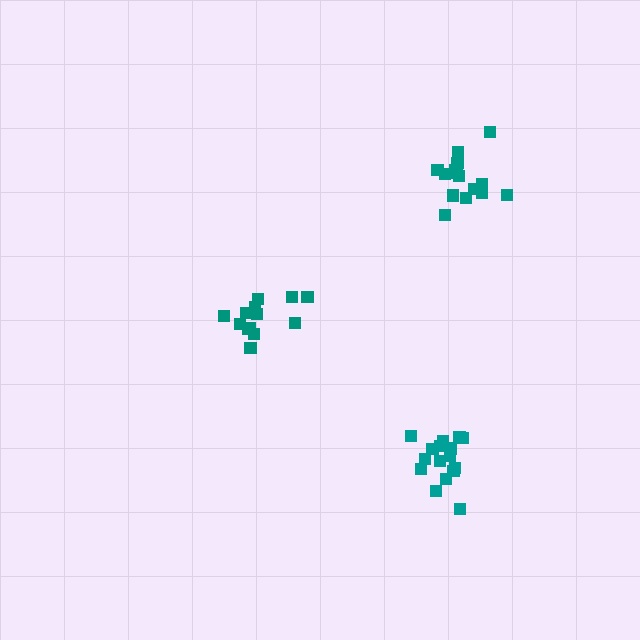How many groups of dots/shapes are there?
There are 3 groups.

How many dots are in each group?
Group 1: 15 dots, Group 2: 13 dots, Group 3: 16 dots (44 total).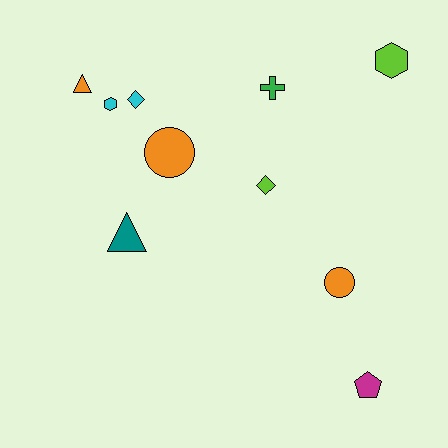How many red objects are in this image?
There are no red objects.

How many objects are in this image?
There are 10 objects.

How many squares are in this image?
There are no squares.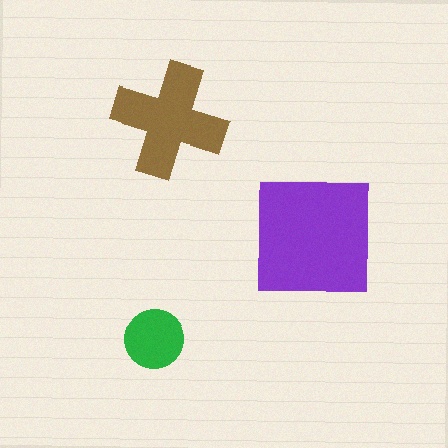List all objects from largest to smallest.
The purple square, the brown cross, the green circle.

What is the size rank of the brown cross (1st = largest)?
2nd.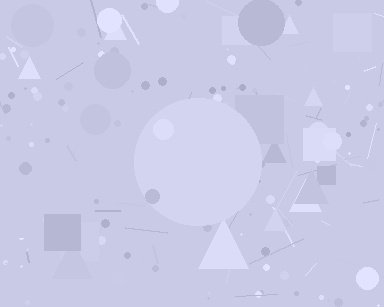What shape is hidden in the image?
A circle is hidden in the image.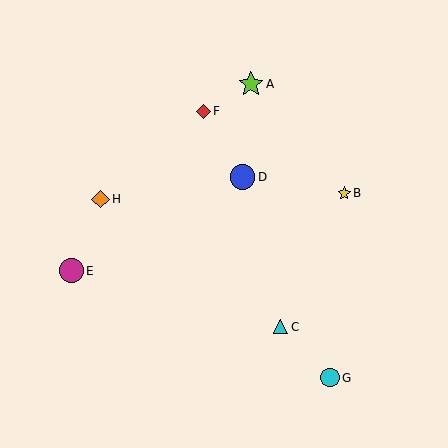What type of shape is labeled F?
Shape F is a red diamond.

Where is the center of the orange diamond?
The center of the orange diamond is at (100, 199).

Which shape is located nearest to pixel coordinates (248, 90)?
The lime star (labeled A) at (251, 84) is nearest to that location.